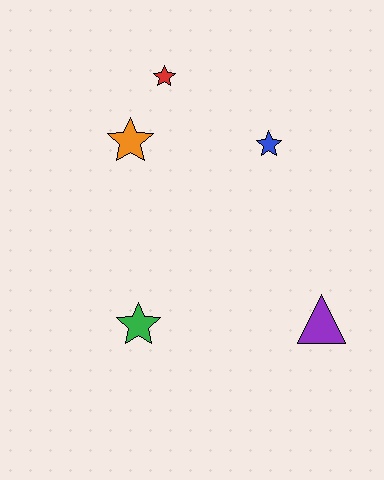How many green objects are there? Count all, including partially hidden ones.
There is 1 green object.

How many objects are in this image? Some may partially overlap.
There are 5 objects.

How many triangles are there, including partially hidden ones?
There is 1 triangle.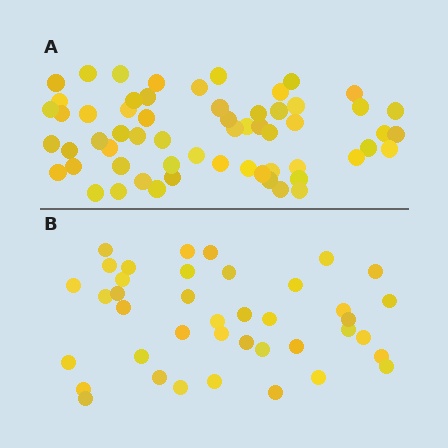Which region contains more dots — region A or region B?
Region A (the top region) has more dots.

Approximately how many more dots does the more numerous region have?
Region A has approximately 20 more dots than region B.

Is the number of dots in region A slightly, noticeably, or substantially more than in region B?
Region A has substantially more. The ratio is roughly 1.5 to 1.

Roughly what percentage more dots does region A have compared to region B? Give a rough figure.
About 50% more.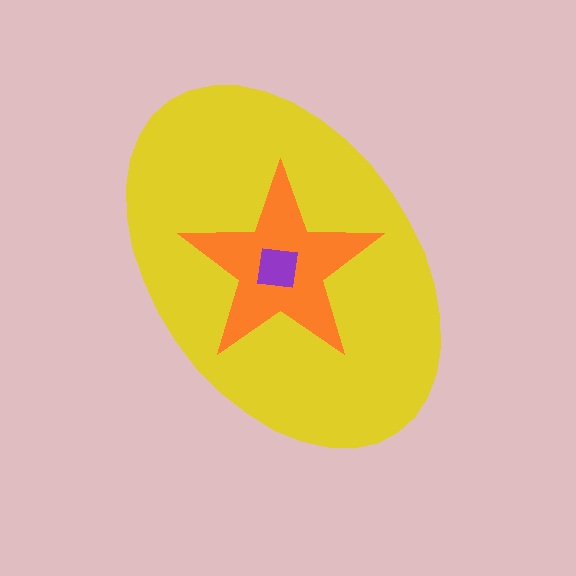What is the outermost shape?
The yellow ellipse.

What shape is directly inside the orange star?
The purple square.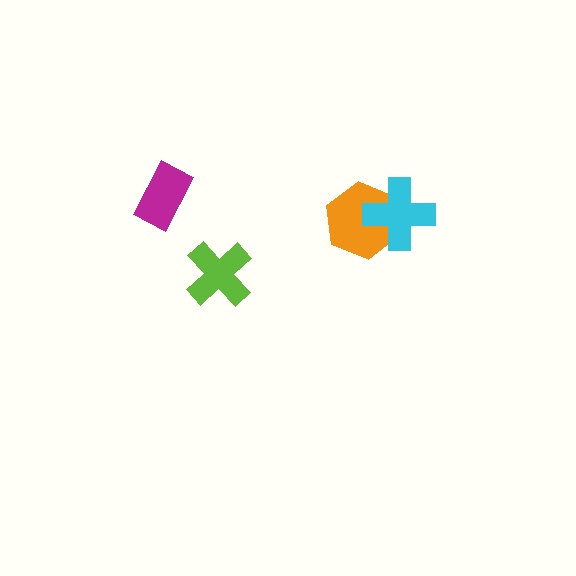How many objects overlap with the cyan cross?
1 object overlaps with the cyan cross.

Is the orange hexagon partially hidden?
Yes, it is partially covered by another shape.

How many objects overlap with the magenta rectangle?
0 objects overlap with the magenta rectangle.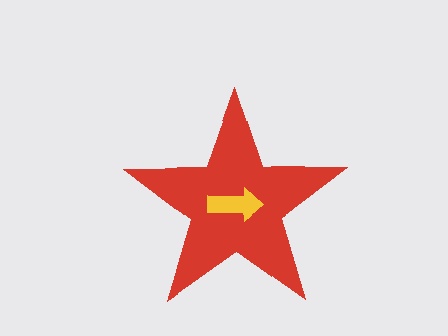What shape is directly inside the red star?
The yellow arrow.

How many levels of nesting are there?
2.